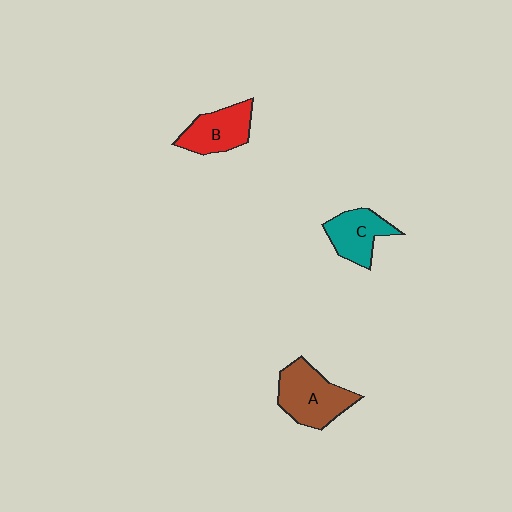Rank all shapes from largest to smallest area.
From largest to smallest: A (brown), B (red), C (teal).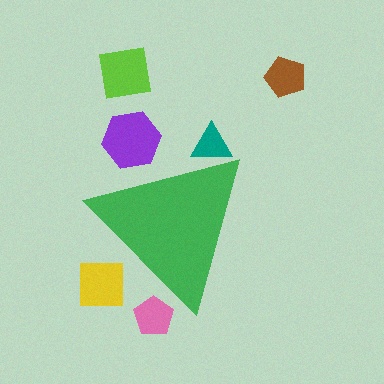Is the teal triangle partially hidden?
Yes, the teal triangle is partially hidden behind the green triangle.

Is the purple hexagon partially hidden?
Yes, the purple hexagon is partially hidden behind the green triangle.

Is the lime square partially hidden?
No, the lime square is fully visible.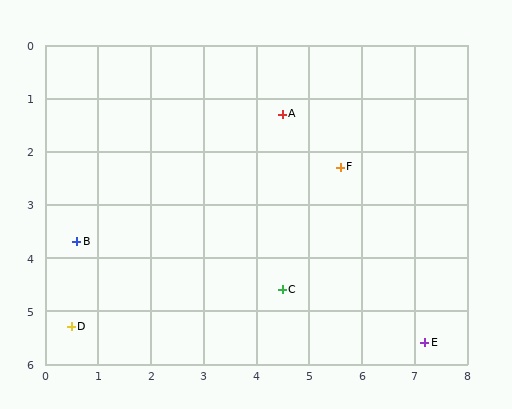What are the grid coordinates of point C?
Point C is at approximately (4.5, 4.6).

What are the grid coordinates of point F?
Point F is at approximately (5.6, 2.3).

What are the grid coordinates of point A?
Point A is at approximately (4.5, 1.3).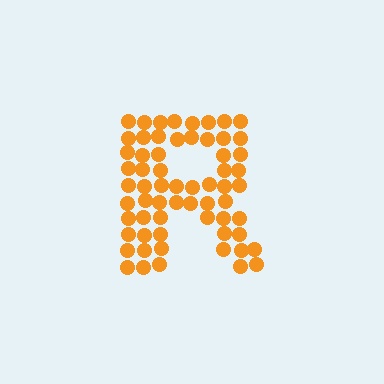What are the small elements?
The small elements are circles.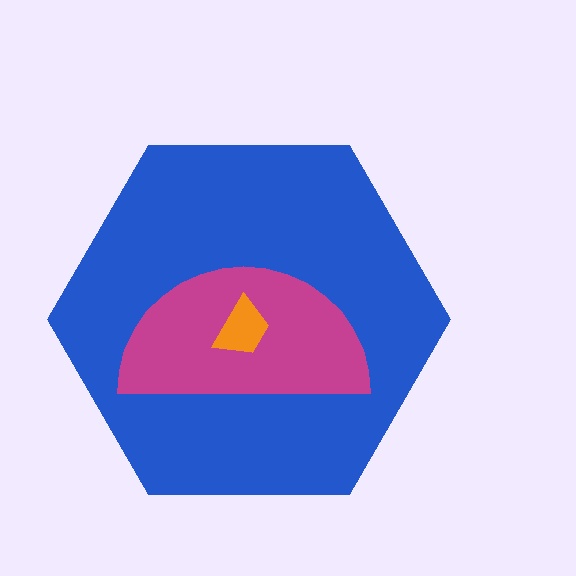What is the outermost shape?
The blue hexagon.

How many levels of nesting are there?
3.